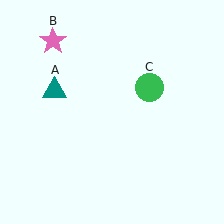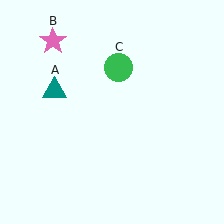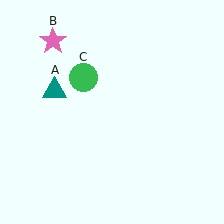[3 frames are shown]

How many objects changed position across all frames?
1 object changed position: green circle (object C).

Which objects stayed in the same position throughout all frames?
Teal triangle (object A) and pink star (object B) remained stationary.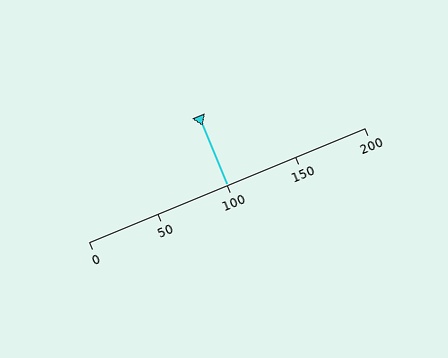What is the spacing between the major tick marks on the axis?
The major ticks are spaced 50 apart.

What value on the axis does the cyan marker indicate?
The marker indicates approximately 100.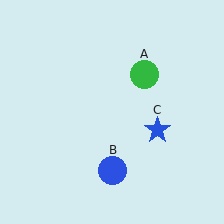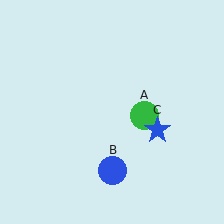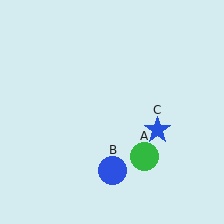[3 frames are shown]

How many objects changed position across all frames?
1 object changed position: green circle (object A).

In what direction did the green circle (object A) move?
The green circle (object A) moved down.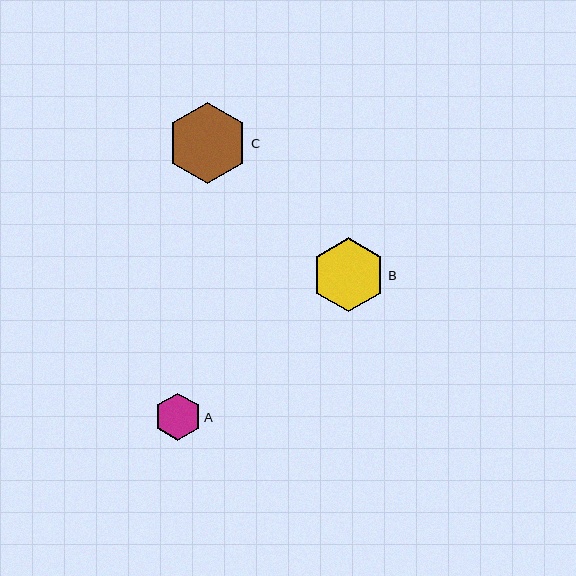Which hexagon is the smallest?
Hexagon A is the smallest with a size of approximately 47 pixels.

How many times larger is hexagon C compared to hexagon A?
Hexagon C is approximately 1.7 times the size of hexagon A.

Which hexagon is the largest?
Hexagon C is the largest with a size of approximately 81 pixels.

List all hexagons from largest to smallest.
From largest to smallest: C, B, A.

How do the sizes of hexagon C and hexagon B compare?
Hexagon C and hexagon B are approximately the same size.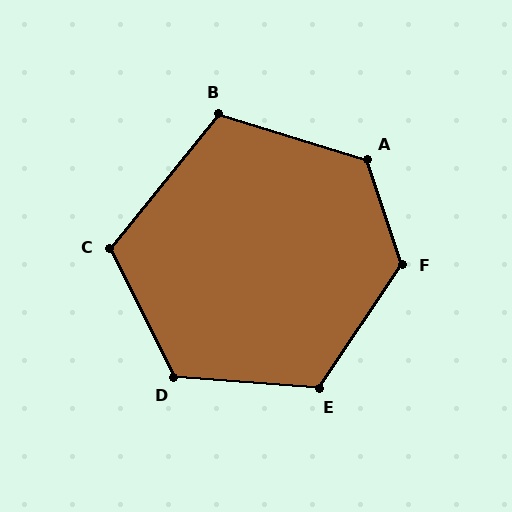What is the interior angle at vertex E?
Approximately 120 degrees (obtuse).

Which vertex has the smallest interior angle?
B, at approximately 112 degrees.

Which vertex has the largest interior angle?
F, at approximately 127 degrees.